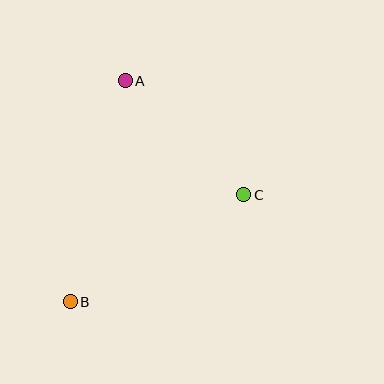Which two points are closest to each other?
Points A and C are closest to each other.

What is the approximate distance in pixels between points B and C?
The distance between B and C is approximately 204 pixels.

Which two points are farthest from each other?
Points A and B are farthest from each other.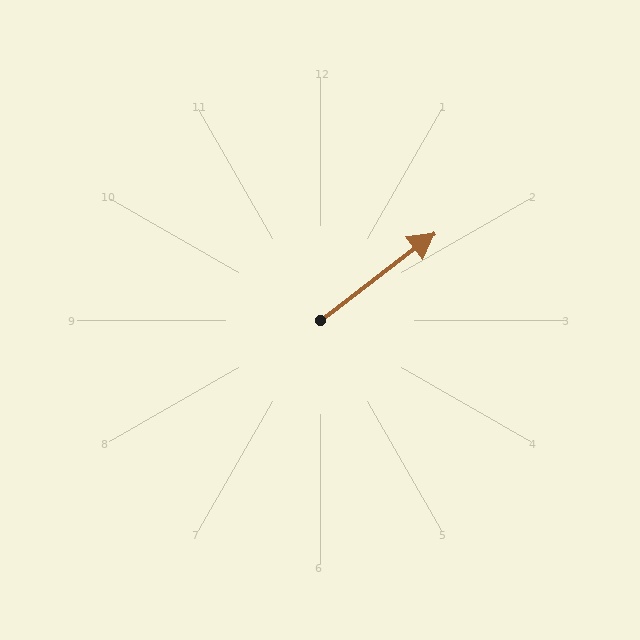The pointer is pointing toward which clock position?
Roughly 2 o'clock.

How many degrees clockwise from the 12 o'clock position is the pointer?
Approximately 53 degrees.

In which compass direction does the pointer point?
Northeast.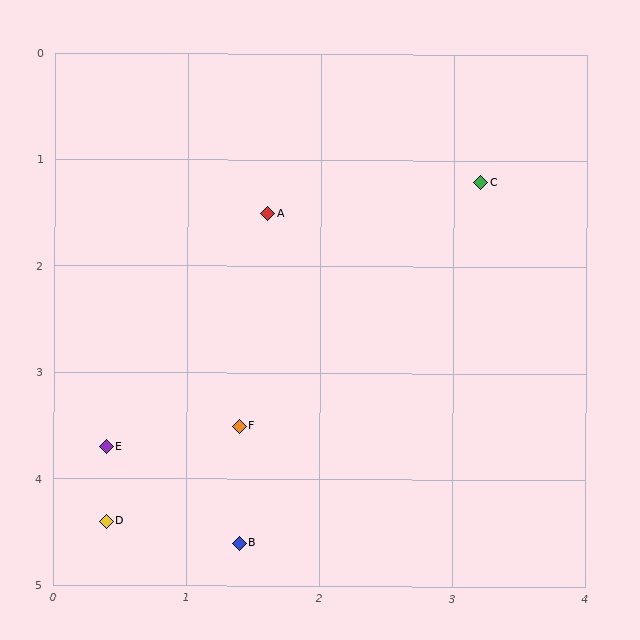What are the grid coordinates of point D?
Point D is at approximately (0.4, 4.4).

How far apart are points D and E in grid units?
Points D and E are about 0.7 grid units apart.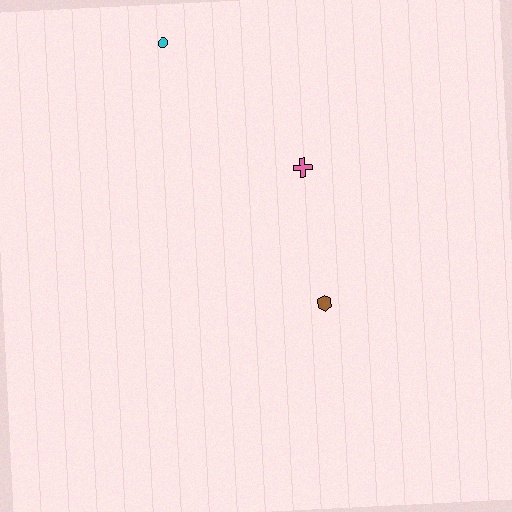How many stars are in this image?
There are no stars.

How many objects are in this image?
There are 3 objects.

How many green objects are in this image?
There are no green objects.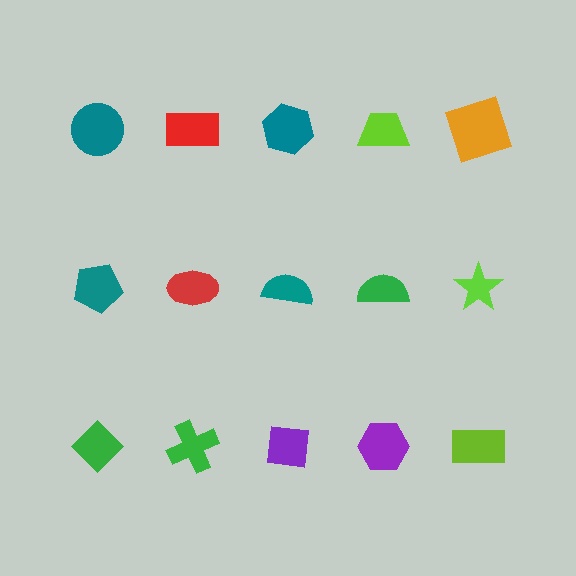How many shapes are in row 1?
5 shapes.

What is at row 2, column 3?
A teal semicircle.